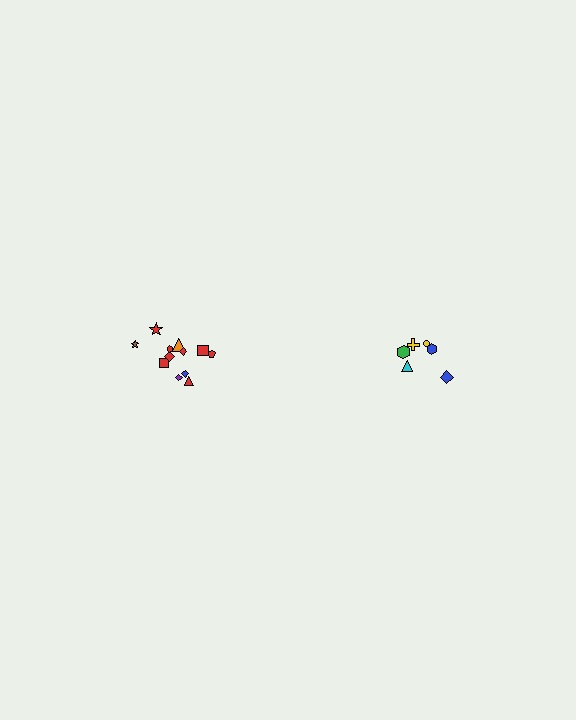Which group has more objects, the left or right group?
The left group.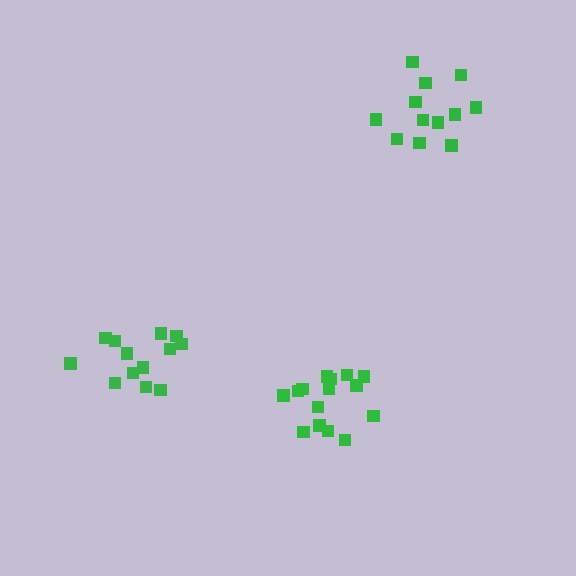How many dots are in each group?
Group 1: 15 dots, Group 2: 12 dots, Group 3: 13 dots (40 total).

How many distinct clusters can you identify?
There are 3 distinct clusters.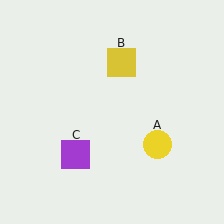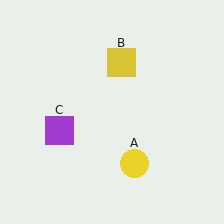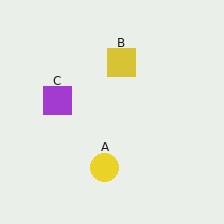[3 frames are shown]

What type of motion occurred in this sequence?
The yellow circle (object A), purple square (object C) rotated clockwise around the center of the scene.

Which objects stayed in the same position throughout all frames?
Yellow square (object B) remained stationary.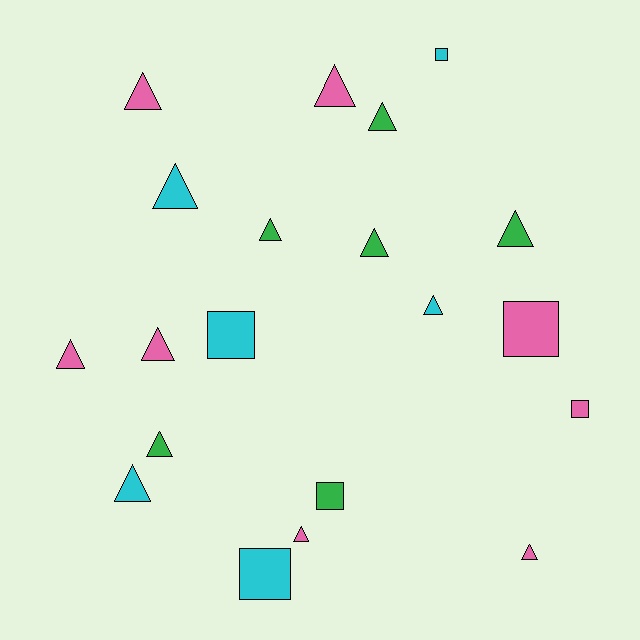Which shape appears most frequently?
Triangle, with 14 objects.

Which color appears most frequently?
Pink, with 8 objects.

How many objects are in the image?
There are 20 objects.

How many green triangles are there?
There are 5 green triangles.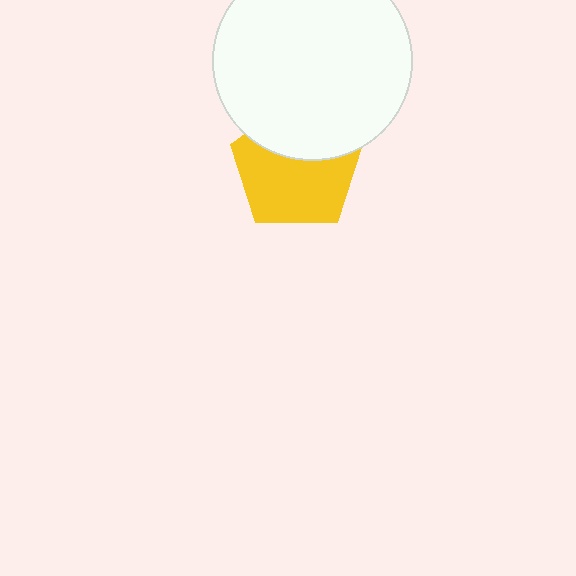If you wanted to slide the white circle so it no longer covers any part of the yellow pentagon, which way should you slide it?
Slide it up — that is the most direct way to separate the two shapes.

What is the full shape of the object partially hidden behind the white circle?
The partially hidden object is a yellow pentagon.